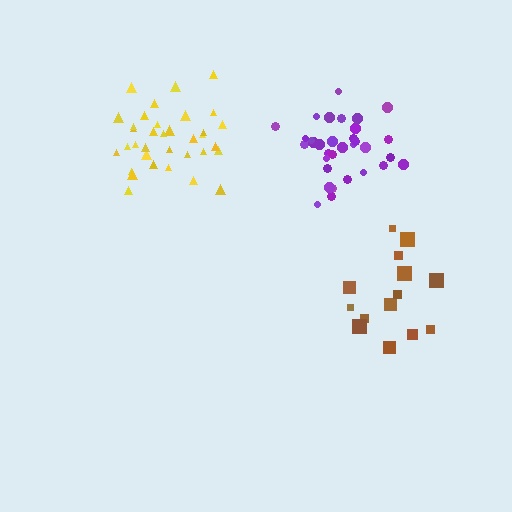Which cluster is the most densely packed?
Yellow.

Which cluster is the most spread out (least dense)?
Brown.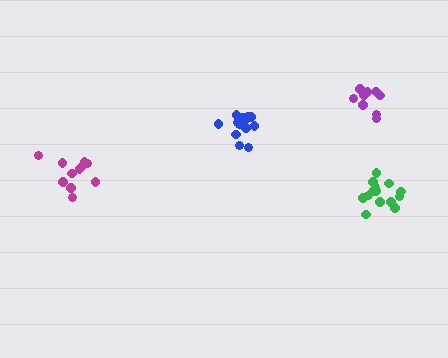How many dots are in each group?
Group 1: 13 dots, Group 2: 14 dots, Group 3: 11 dots, Group 4: 9 dots (47 total).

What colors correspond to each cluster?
The clusters are colored: blue, green, magenta, purple.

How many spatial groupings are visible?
There are 4 spatial groupings.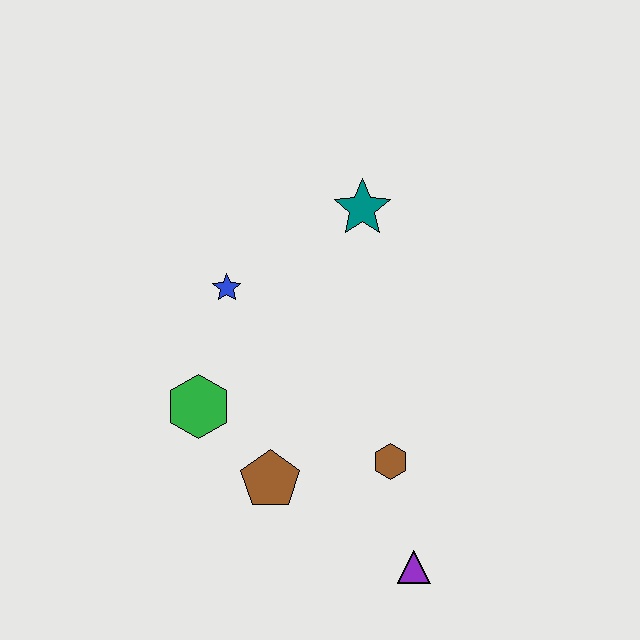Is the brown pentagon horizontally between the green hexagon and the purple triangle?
Yes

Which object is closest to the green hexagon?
The brown pentagon is closest to the green hexagon.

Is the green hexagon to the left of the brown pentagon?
Yes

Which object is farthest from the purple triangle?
The teal star is farthest from the purple triangle.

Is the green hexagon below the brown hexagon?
No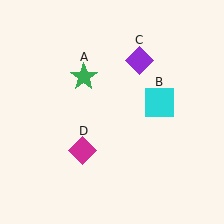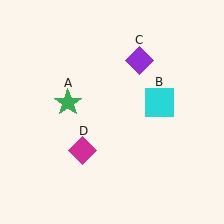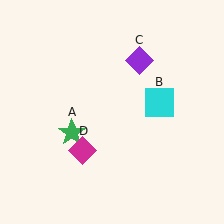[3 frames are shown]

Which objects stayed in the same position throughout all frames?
Cyan square (object B) and purple diamond (object C) and magenta diamond (object D) remained stationary.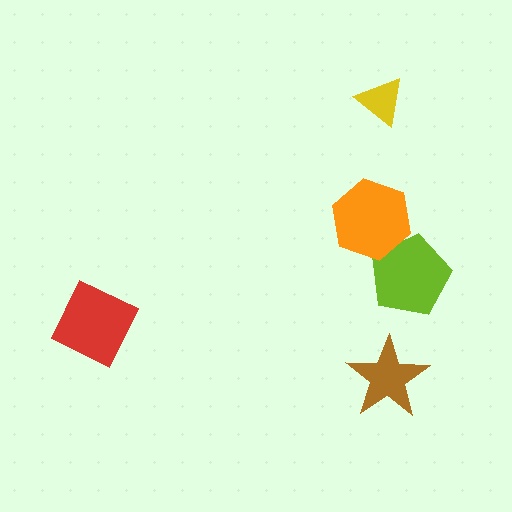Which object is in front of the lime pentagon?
The orange hexagon is in front of the lime pentagon.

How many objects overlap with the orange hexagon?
1 object overlaps with the orange hexagon.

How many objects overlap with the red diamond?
0 objects overlap with the red diamond.